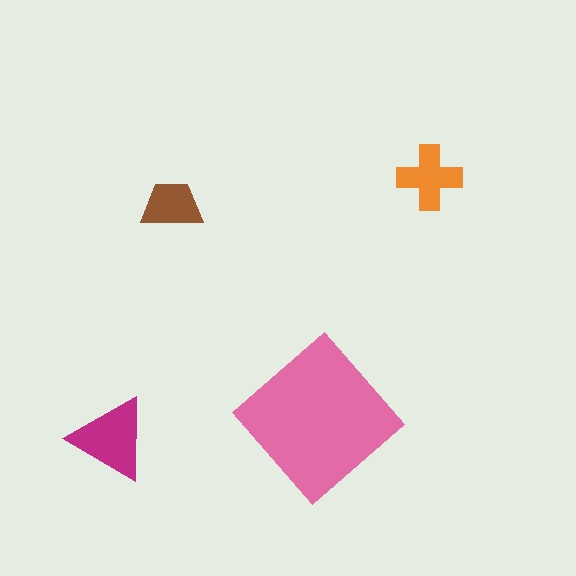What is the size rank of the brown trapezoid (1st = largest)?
4th.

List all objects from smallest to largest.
The brown trapezoid, the orange cross, the magenta triangle, the pink diamond.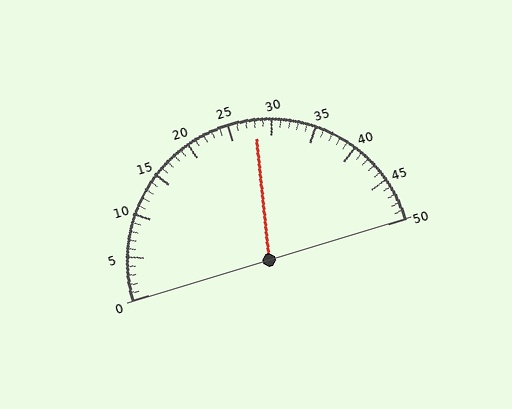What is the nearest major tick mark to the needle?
The nearest major tick mark is 30.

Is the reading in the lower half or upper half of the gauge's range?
The reading is in the upper half of the range (0 to 50).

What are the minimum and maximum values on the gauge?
The gauge ranges from 0 to 50.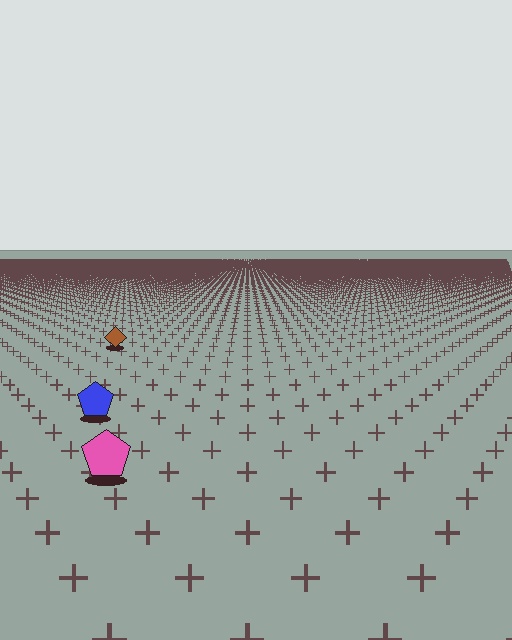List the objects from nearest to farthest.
From nearest to farthest: the pink pentagon, the blue pentagon, the brown diamond.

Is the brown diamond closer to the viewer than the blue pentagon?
No. The blue pentagon is closer — you can tell from the texture gradient: the ground texture is coarser near it.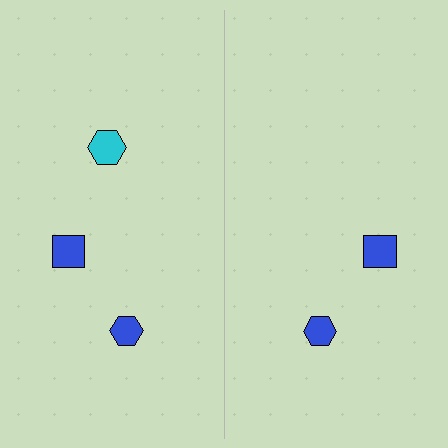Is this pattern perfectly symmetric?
No, the pattern is not perfectly symmetric. A cyan hexagon is missing from the right side.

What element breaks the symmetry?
A cyan hexagon is missing from the right side.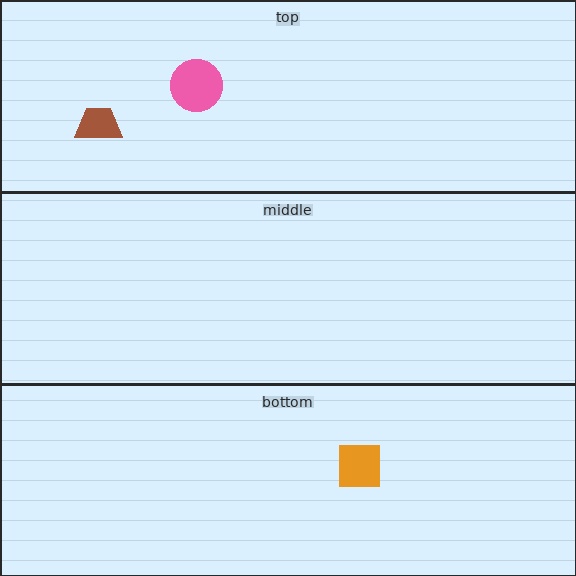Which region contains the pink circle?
The top region.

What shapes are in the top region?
The brown trapezoid, the pink circle.